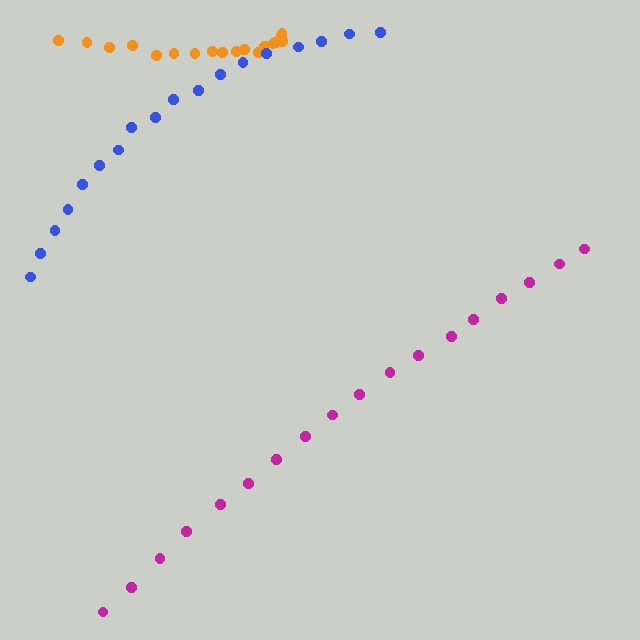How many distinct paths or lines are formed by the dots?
There are 3 distinct paths.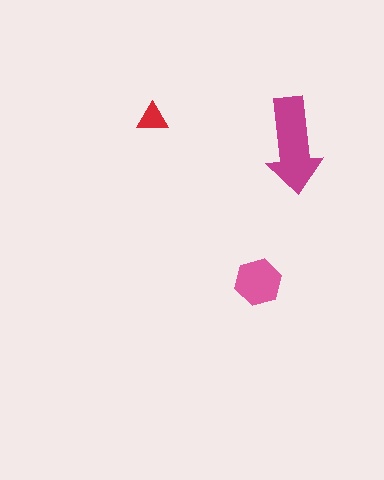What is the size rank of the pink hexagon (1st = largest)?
2nd.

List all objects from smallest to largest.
The red triangle, the pink hexagon, the magenta arrow.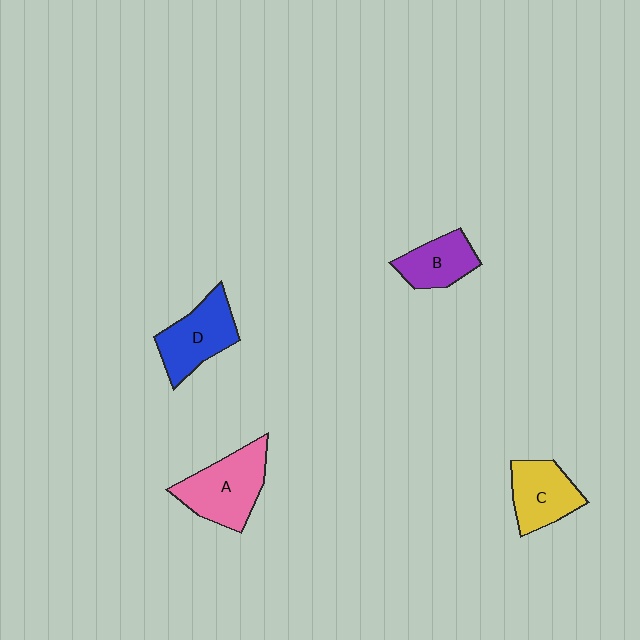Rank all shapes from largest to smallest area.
From largest to smallest: A (pink), D (blue), C (yellow), B (purple).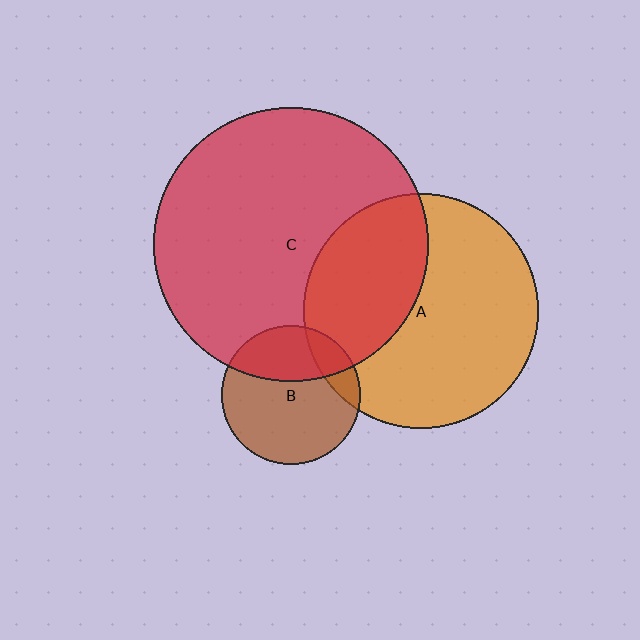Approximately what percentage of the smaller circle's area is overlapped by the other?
Approximately 15%.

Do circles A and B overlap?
Yes.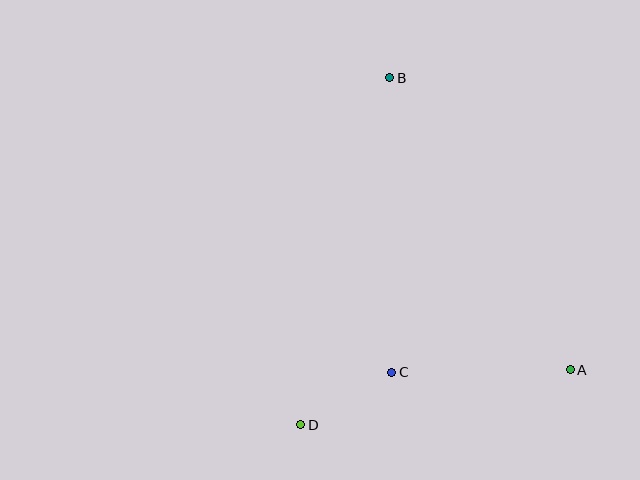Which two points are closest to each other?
Points C and D are closest to each other.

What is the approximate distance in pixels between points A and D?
The distance between A and D is approximately 275 pixels.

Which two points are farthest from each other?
Points B and D are farthest from each other.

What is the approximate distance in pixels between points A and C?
The distance between A and C is approximately 178 pixels.